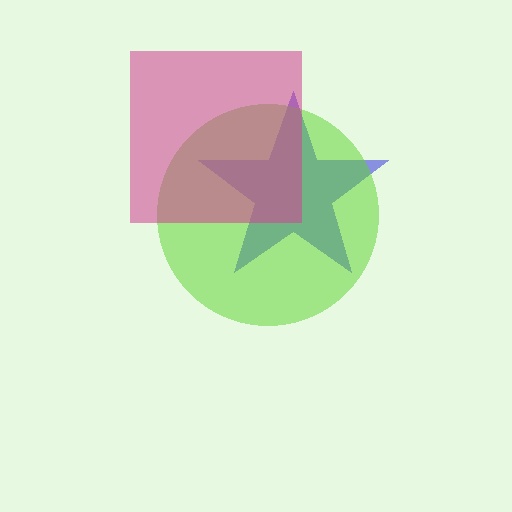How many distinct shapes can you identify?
There are 3 distinct shapes: a blue star, a lime circle, a magenta square.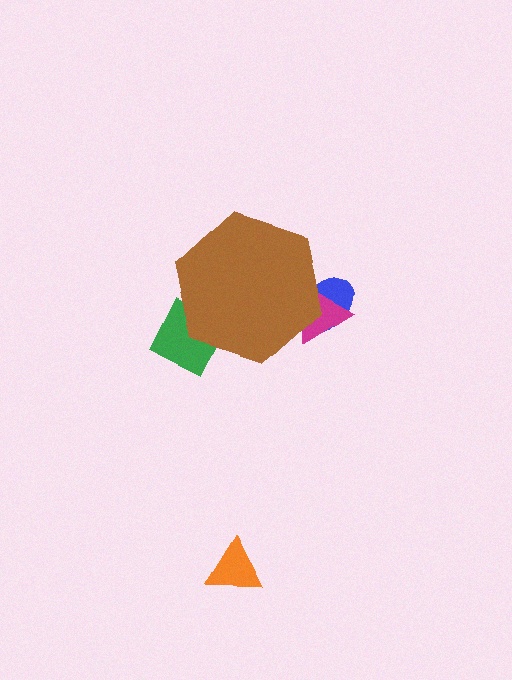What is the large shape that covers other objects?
A brown hexagon.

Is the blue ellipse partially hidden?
Yes, the blue ellipse is partially hidden behind the brown hexagon.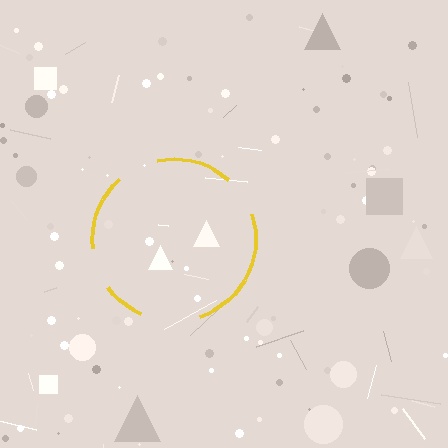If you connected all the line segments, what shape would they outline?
They would outline a circle.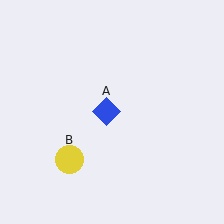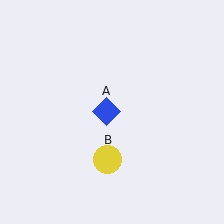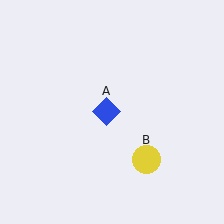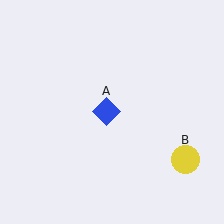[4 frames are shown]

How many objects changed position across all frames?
1 object changed position: yellow circle (object B).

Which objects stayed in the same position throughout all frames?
Blue diamond (object A) remained stationary.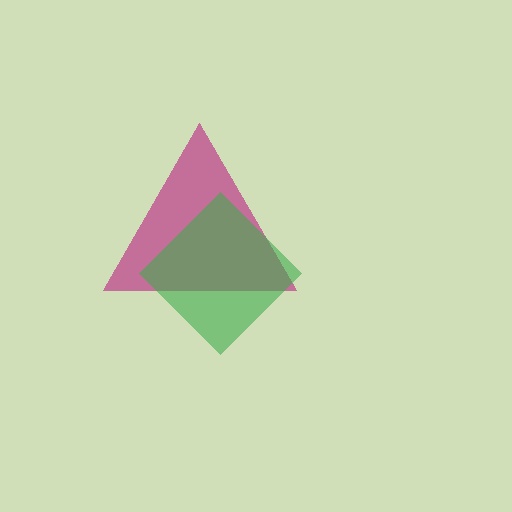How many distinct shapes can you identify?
There are 2 distinct shapes: a magenta triangle, a green diamond.